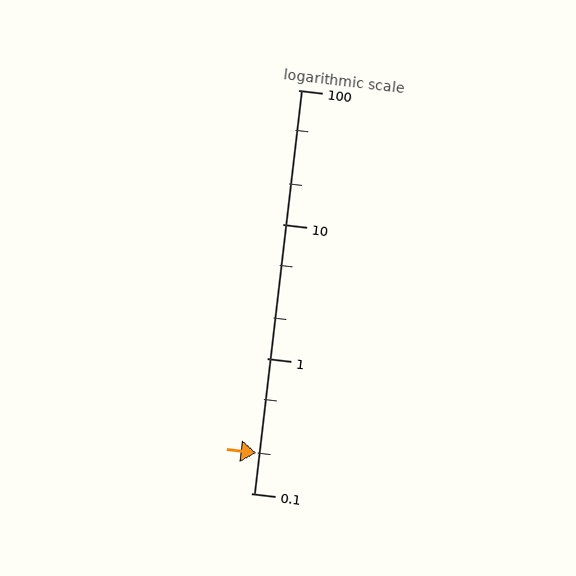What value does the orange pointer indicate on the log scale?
The pointer indicates approximately 0.2.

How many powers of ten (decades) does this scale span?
The scale spans 3 decades, from 0.1 to 100.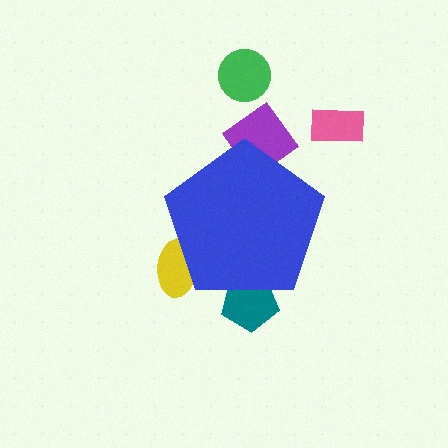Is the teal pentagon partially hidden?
Yes, the teal pentagon is partially hidden behind the blue pentagon.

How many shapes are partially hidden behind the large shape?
4 shapes are partially hidden.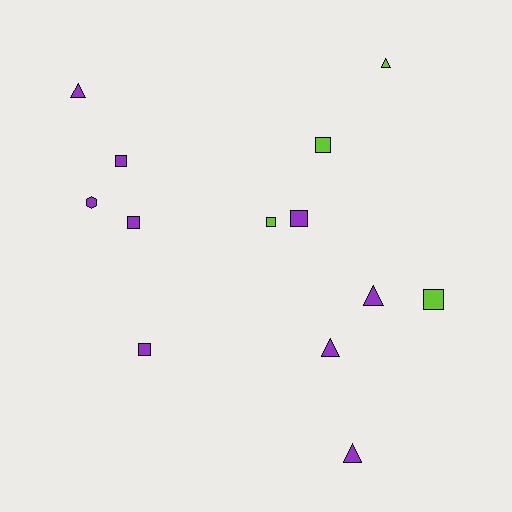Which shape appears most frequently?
Square, with 7 objects.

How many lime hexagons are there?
There are no lime hexagons.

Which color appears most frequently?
Purple, with 9 objects.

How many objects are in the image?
There are 13 objects.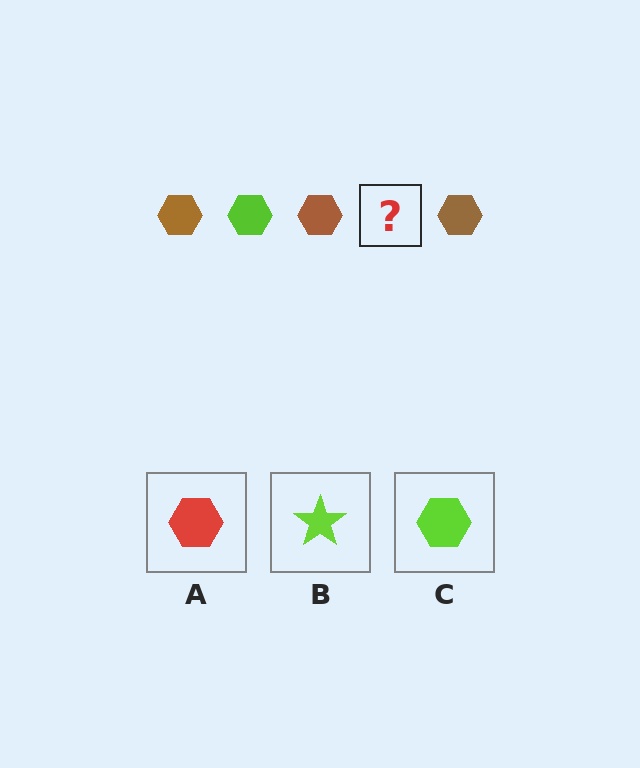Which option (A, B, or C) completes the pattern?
C.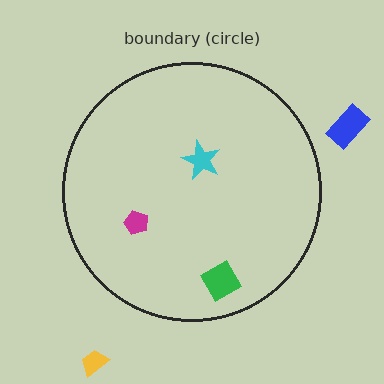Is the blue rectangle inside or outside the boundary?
Outside.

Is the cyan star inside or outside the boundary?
Inside.